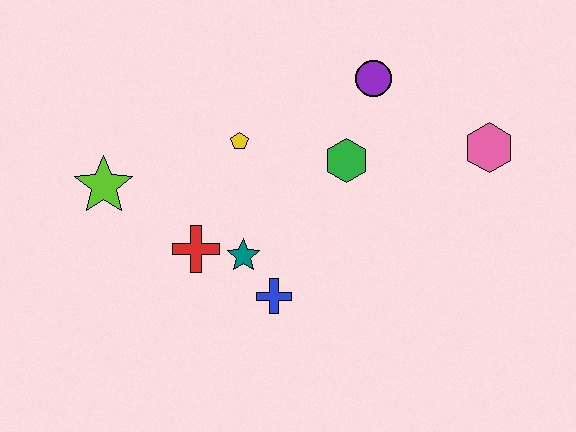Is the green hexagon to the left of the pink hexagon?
Yes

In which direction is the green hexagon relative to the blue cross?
The green hexagon is above the blue cross.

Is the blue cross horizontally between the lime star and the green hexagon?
Yes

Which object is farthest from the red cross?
The pink hexagon is farthest from the red cross.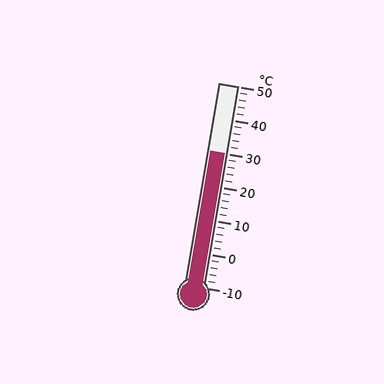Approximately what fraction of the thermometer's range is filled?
The thermometer is filled to approximately 65% of its range.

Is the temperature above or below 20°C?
The temperature is above 20°C.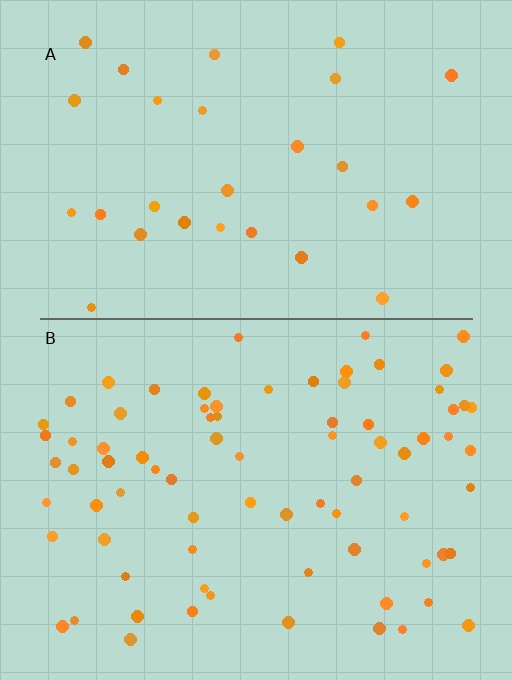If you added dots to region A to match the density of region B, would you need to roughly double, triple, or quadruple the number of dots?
Approximately triple.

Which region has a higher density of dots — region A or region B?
B (the bottom).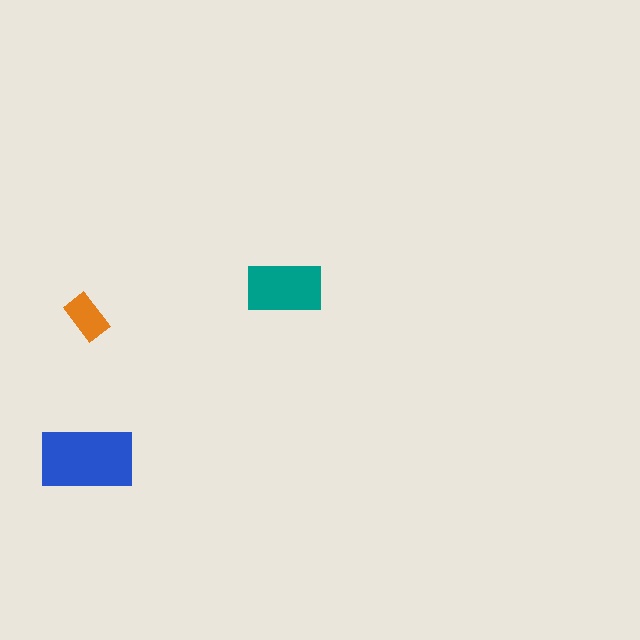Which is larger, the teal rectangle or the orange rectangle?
The teal one.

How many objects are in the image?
There are 3 objects in the image.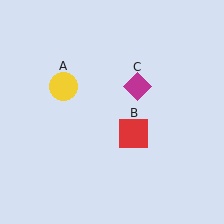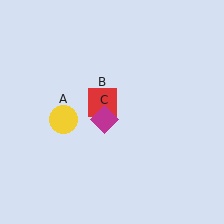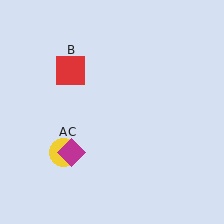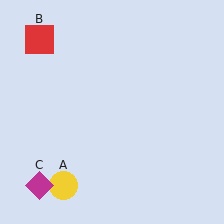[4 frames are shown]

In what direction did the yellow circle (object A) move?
The yellow circle (object A) moved down.